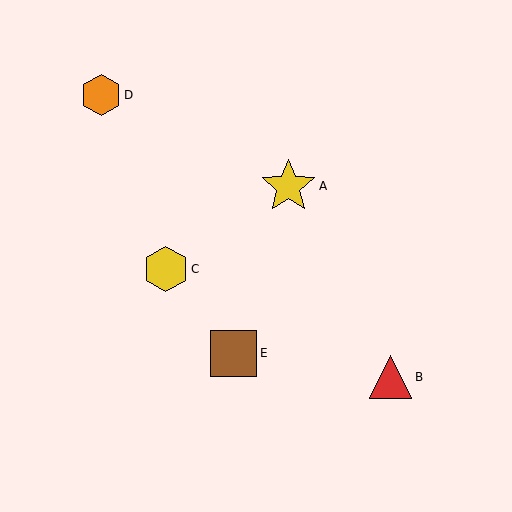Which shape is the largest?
The yellow star (labeled A) is the largest.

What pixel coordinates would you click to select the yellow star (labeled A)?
Click at (288, 186) to select the yellow star A.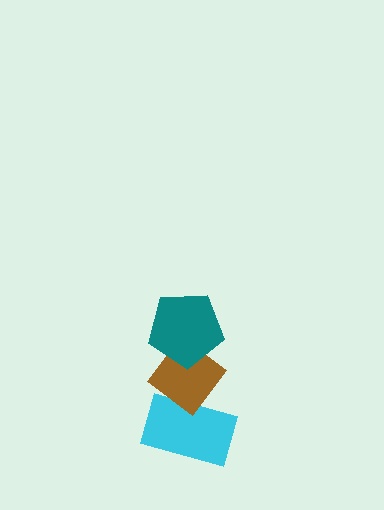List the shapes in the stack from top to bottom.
From top to bottom: the teal pentagon, the brown diamond, the cyan rectangle.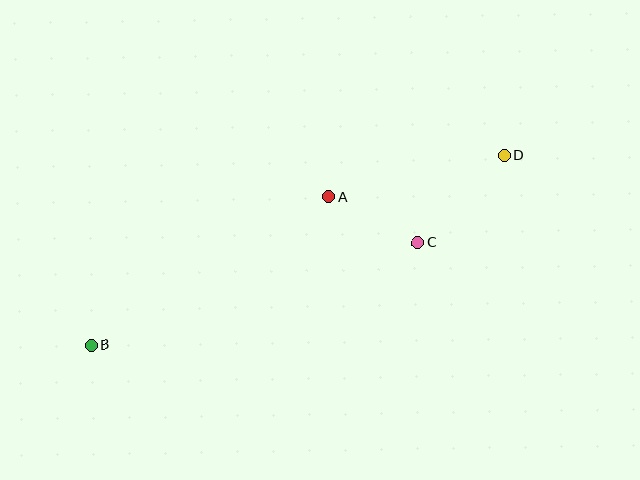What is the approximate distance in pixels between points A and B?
The distance between A and B is approximately 281 pixels.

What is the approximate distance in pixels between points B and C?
The distance between B and C is approximately 342 pixels.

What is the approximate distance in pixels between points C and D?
The distance between C and D is approximately 123 pixels.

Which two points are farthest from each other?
Points B and D are farthest from each other.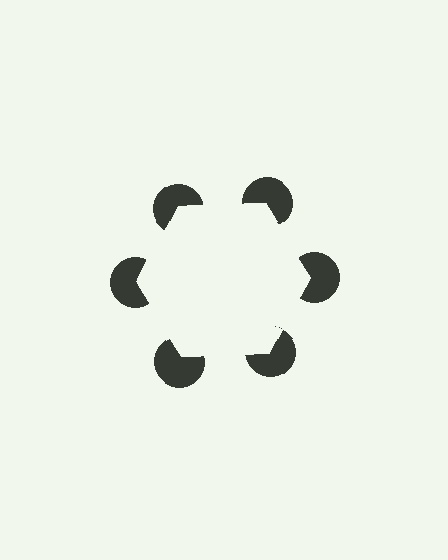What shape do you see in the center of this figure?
An illusory hexagon — its edges are inferred from the aligned wedge cuts in the pac-man discs, not physically drawn.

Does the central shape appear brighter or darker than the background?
It typically appears slightly brighter than the background, even though no actual brightness change is drawn.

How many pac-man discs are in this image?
There are 6 — one at each vertex of the illusory hexagon.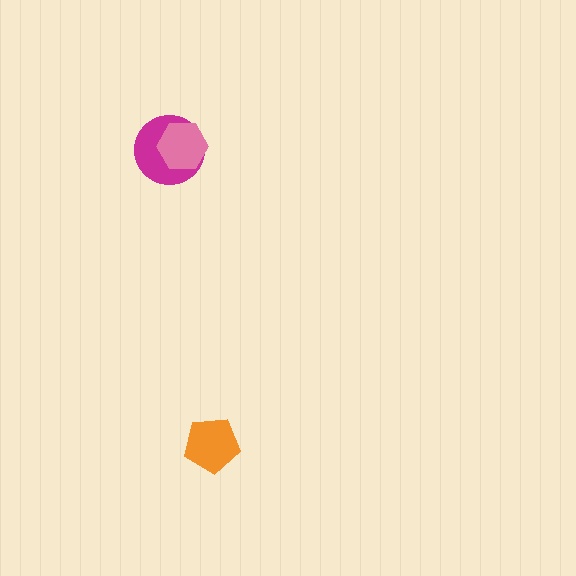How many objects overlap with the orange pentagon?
0 objects overlap with the orange pentagon.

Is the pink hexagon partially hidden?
No, no other shape covers it.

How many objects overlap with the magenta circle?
1 object overlaps with the magenta circle.